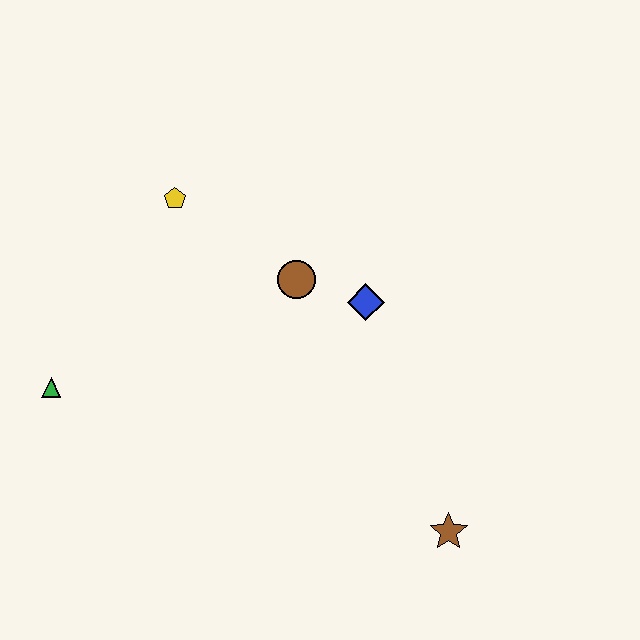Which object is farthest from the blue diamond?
The green triangle is farthest from the blue diamond.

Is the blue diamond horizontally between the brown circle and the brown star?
Yes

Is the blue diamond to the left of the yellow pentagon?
No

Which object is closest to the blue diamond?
The brown circle is closest to the blue diamond.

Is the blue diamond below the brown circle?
Yes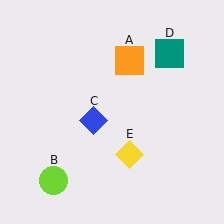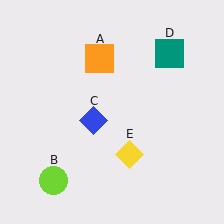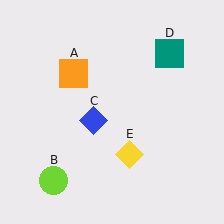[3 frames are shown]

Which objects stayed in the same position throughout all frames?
Lime circle (object B) and blue diamond (object C) and teal square (object D) and yellow diamond (object E) remained stationary.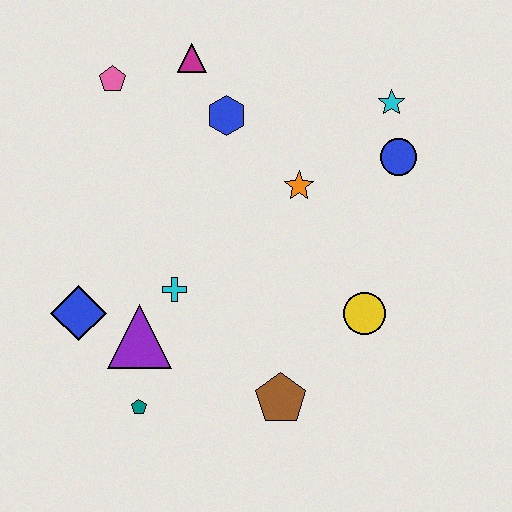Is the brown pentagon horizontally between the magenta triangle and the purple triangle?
No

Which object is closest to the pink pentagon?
The magenta triangle is closest to the pink pentagon.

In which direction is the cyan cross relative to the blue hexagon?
The cyan cross is below the blue hexagon.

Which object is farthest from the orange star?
The teal pentagon is farthest from the orange star.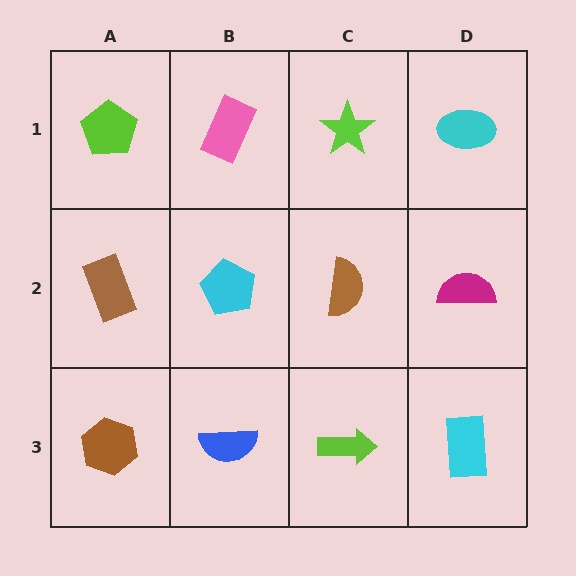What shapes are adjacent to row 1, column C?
A brown semicircle (row 2, column C), a pink rectangle (row 1, column B), a cyan ellipse (row 1, column D).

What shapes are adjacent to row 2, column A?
A lime pentagon (row 1, column A), a brown hexagon (row 3, column A), a cyan pentagon (row 2, column B).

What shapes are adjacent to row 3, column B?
A cyan pentagon (row 2, column B), a brown hexagon (row 3, column A), a lime arrow (row 3, column C).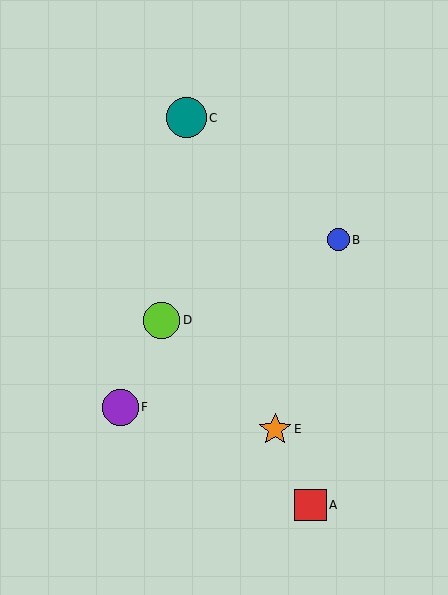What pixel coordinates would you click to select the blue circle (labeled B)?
Click at (338, 240) to select the blue circle B.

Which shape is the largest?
The teal circle (labeled C) is the largest.